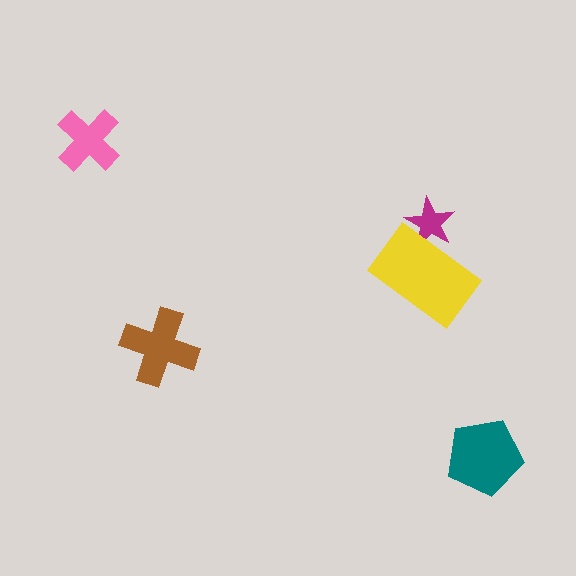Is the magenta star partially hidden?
Yes, it is partially covered by another shape.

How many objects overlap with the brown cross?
0 objects overlap with the brown cross.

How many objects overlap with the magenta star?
1 object overlaps with the magenta star.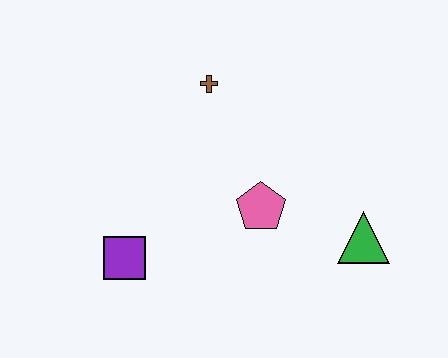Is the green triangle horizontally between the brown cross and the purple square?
No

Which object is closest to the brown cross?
The pink pentagon is closest to the brown cross.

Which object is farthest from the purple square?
The green triangle is farthest from the purple square.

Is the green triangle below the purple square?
No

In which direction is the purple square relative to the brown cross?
The purple square is below the brown cross.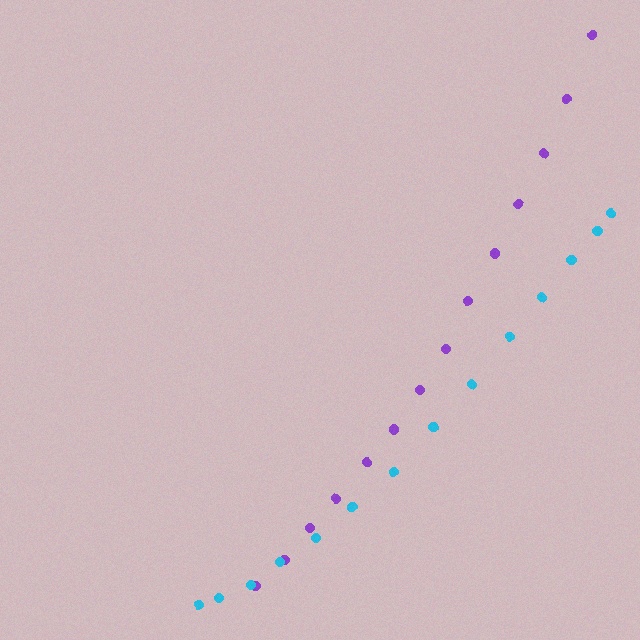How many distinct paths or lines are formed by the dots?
There are 2 distinct paths.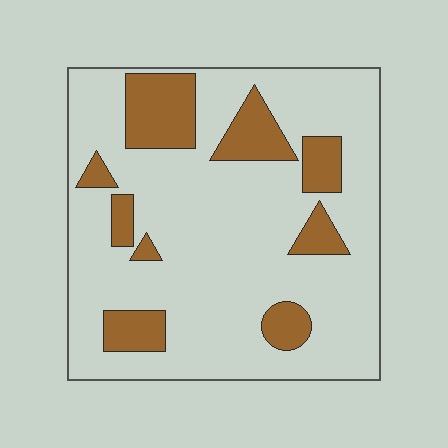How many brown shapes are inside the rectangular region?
9.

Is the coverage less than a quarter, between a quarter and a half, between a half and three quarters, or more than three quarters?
Less than a quarter.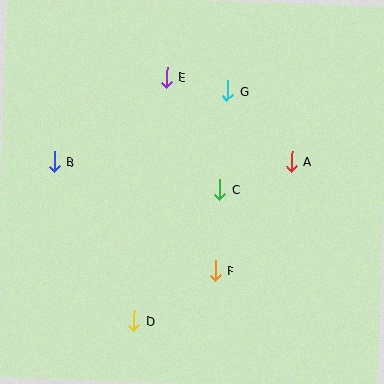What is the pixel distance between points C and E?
The distance between C and E is 124 pixels.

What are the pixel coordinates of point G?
Point G is at (227, 91).